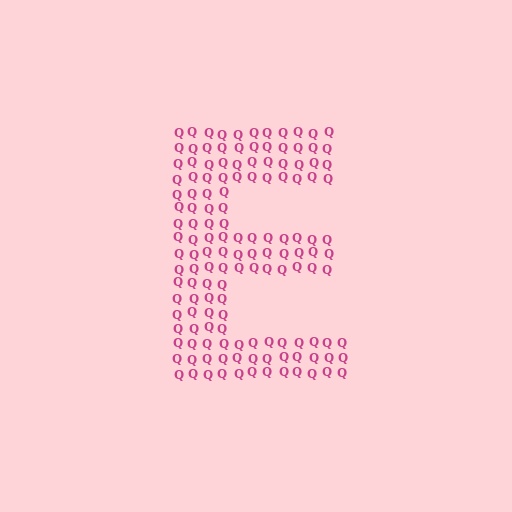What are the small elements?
The small elements are letter Q's.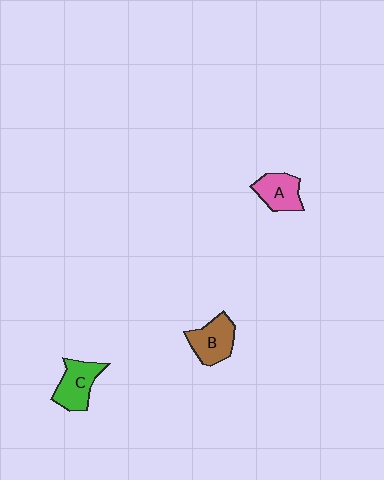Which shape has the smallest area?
Shape A (pink).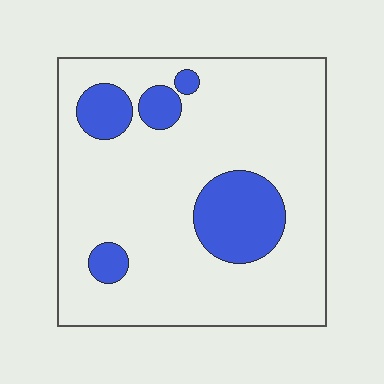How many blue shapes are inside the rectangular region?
5.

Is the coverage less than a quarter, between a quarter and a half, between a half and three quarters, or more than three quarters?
Less than a quarter.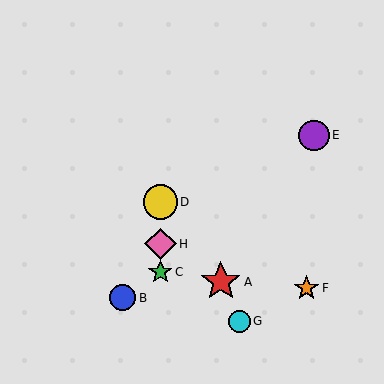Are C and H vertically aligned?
Yes, both are at x≈160.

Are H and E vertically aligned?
No, H is at x≈160 and E is at x≈314.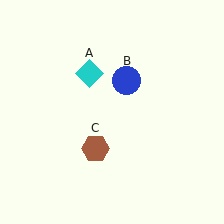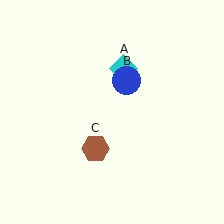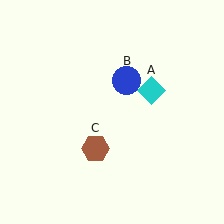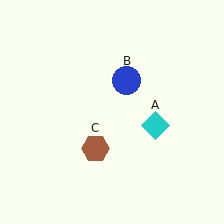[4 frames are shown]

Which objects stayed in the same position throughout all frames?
Blue circle (object B) and brown hexagon (object C) remained stationary.